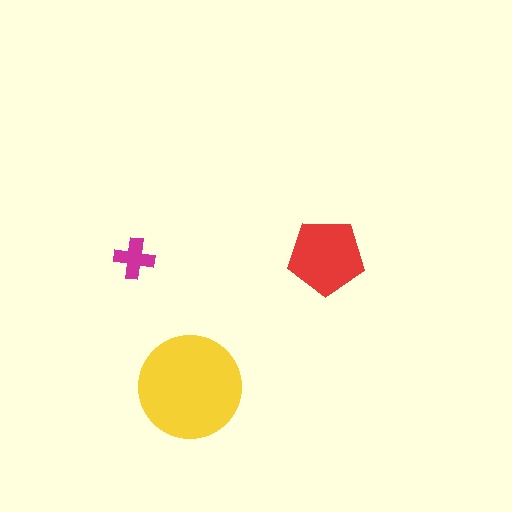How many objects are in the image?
There are 3 objects in the image.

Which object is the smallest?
The magenta cross.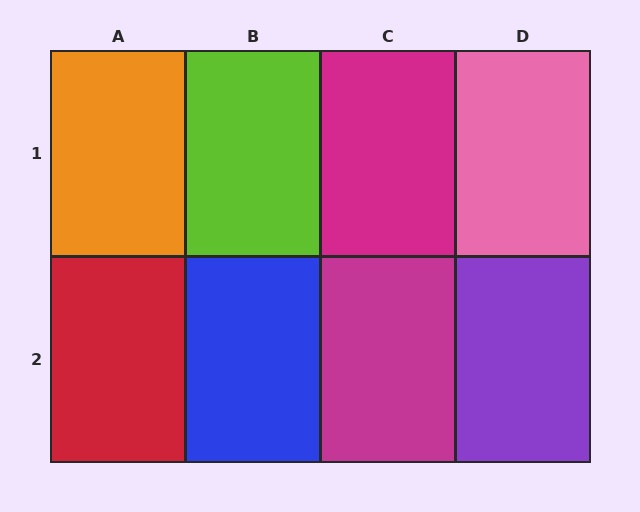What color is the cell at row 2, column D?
Purple.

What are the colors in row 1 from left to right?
Orange, lime, magenta, pink.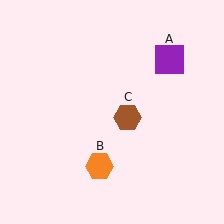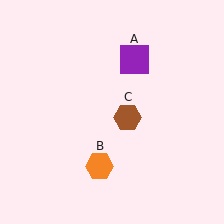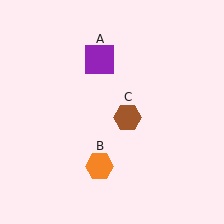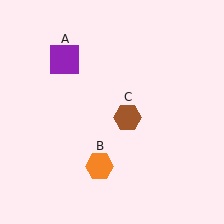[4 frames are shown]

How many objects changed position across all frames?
1 object changed position: purple square (object A).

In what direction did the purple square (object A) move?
The purple square (object A) moved left.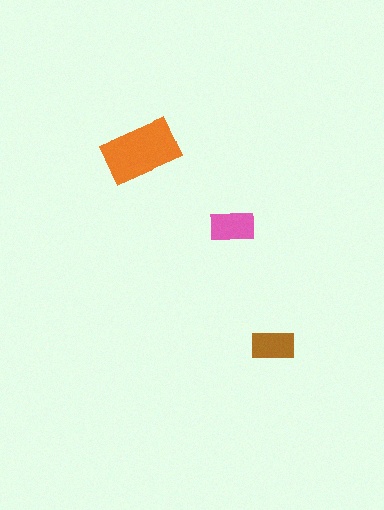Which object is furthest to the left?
The orange rectangle is leftmost.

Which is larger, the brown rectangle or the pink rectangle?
The pink one.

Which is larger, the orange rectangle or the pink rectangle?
The orange one.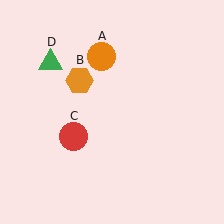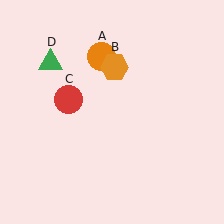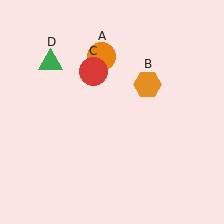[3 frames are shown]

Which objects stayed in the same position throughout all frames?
Orange circle (object A) and green triangle (object D) remained stationary.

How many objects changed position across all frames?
2 objects changed position: orange hexagon (object B), red circle (object C).